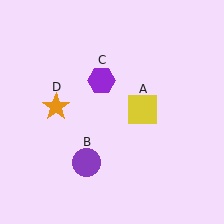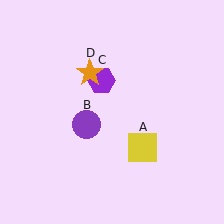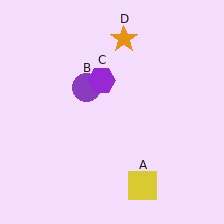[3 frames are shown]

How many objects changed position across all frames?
3 objects changed position: yellow square (object A), purple circle (object B), orange star (object D).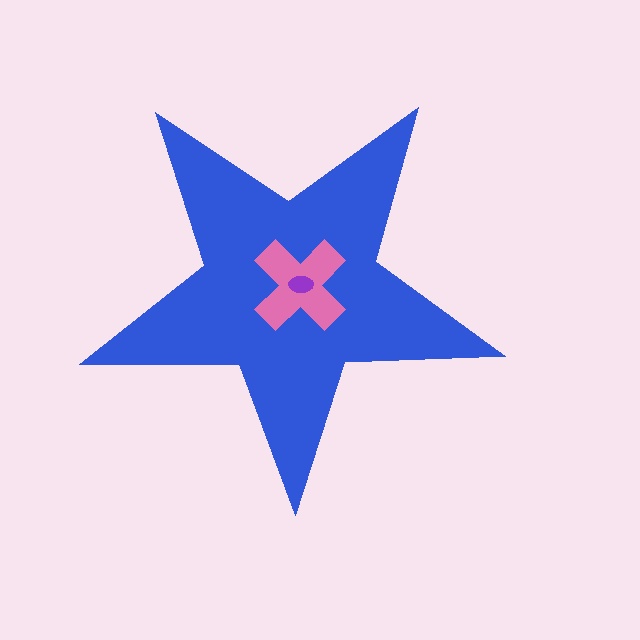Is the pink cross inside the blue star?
Yes.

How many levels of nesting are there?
3.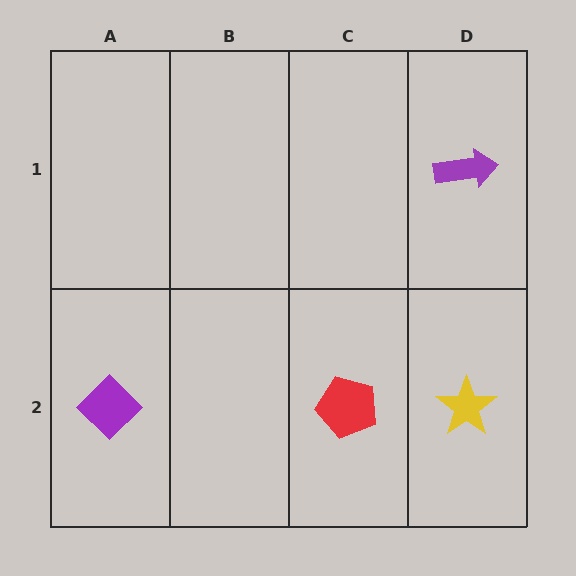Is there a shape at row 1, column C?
No, that cell is empty.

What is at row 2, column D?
A yellow star.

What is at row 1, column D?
A purple arrow.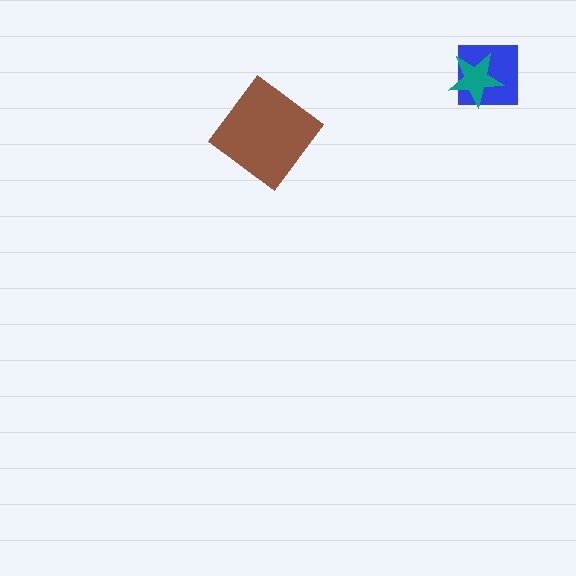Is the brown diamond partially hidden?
No, no other shape covers it.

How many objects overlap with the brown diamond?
0 objects overlap with the brown diamond.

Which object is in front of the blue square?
The teal star is in front of the blue square.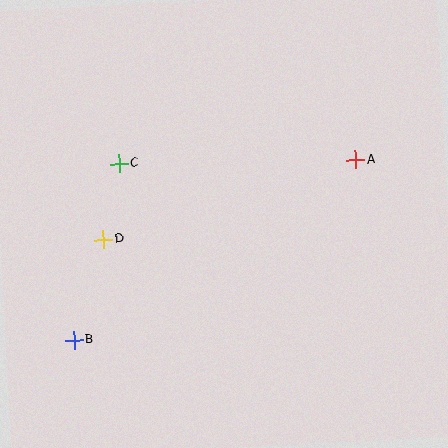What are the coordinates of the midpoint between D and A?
The midpoint between D and A is at (230, 200).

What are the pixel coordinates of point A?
Point A is at (356, 160).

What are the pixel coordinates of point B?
Point B is at (74, 340).